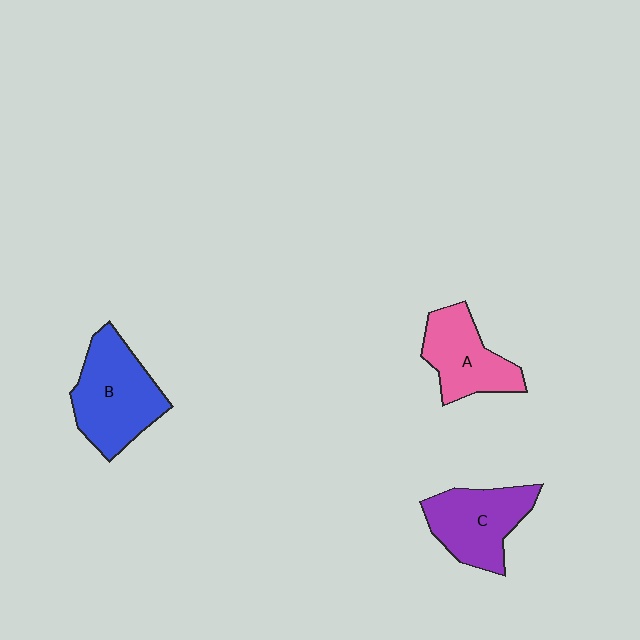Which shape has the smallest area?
Shape A (pink).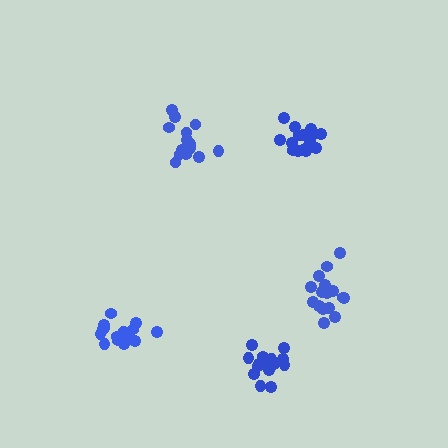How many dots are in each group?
Group 1: 17 dots, Group 2: 16 dots, Group 3: 16 dots, Group 4: 16 dots, Group 5: 16 dots (81 total).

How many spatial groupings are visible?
There are 5 spatial groupings.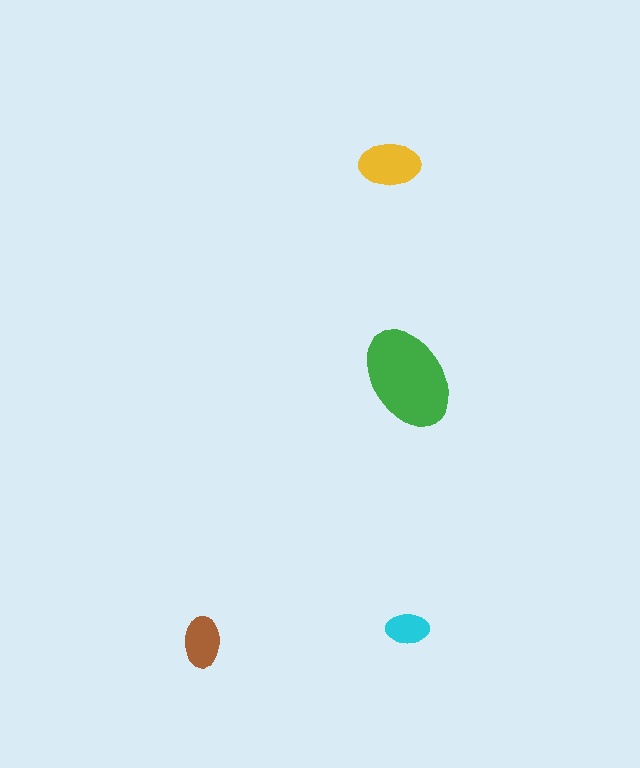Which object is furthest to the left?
The brown ellipse is leftmost.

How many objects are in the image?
There are 4 objects in the image.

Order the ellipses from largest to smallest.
the green one, the yellow one, the brown one, the cyan one.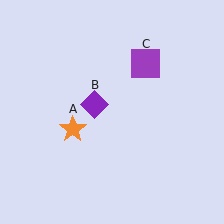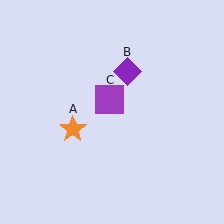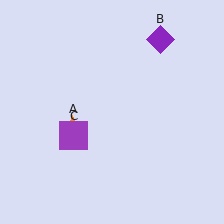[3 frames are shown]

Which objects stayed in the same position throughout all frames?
Orange star (object A) remained stationary.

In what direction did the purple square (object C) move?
The purple square (object C) moved down and to the left.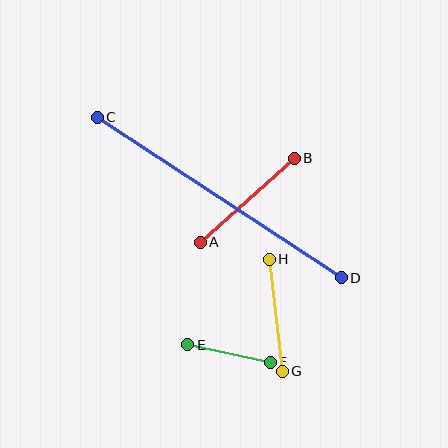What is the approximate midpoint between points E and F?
The midpoint is at approximately (229, 354) pixels.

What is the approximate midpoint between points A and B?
The midpoint is at approximately (247, 200) pixels.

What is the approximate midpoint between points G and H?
The midpoint is at approximately (276, 315) pixels.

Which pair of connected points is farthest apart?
Points C and D are farthest apart.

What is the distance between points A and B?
The distance is approximately 126 pixels.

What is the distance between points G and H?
The distance is approximately 113 pixels.